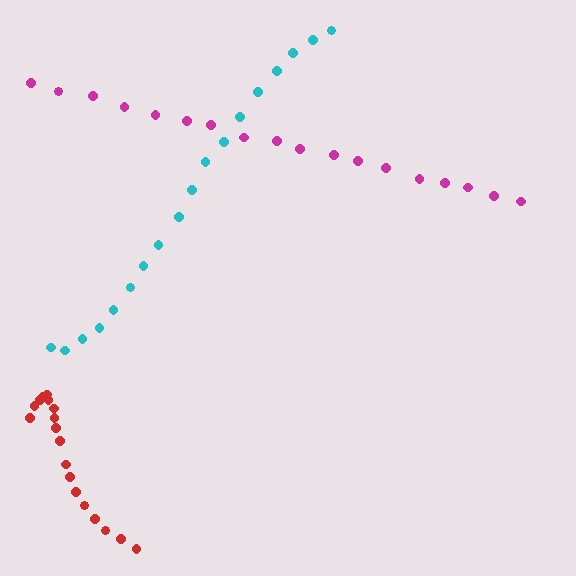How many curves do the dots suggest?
There are 3 distinct paths.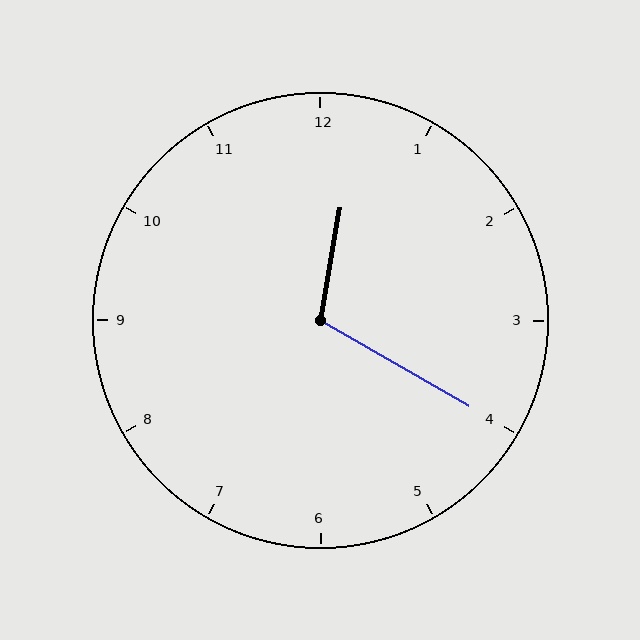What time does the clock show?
12:20.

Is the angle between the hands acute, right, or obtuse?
It is obtuse.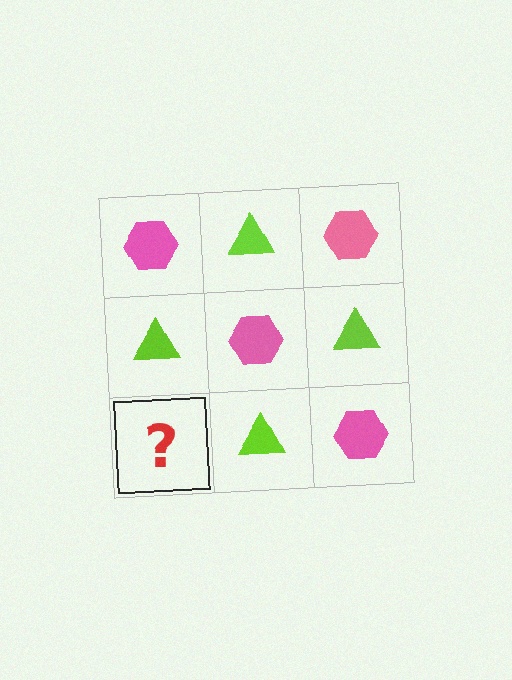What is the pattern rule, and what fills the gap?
The rule is that it alternates pink hexagon and lime triangle in a checkerboard pattern. The gap should be filled with a pink hexagon.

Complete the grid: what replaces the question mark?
The question mark should be replaced with a pink hexagon.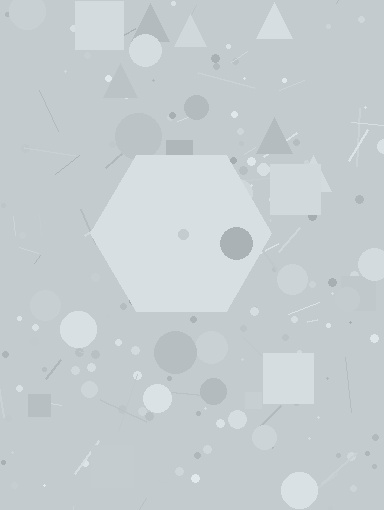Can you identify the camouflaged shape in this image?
The camouflaged shape is a hexagon.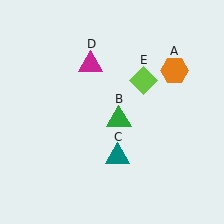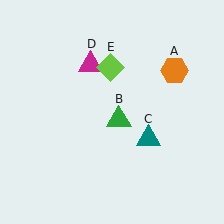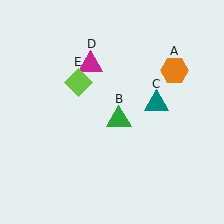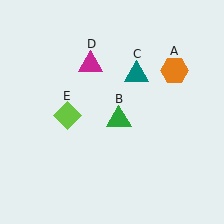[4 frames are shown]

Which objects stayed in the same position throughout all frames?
Orange hexagon (object A) and green triangle (object B) and magenta triangle (object D) remained stationary.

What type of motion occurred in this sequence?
The teal triangle (object C), lime diamond (object E) rotated counterclockwise around the center of the scene.